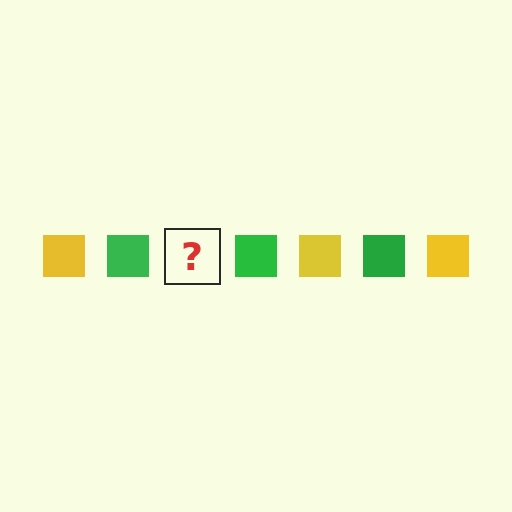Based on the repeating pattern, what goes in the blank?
The blank should be a yellow square.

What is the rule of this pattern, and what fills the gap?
The rule is that the pattern cycles through yellow, green squares. The gap should be filled with a yellow square.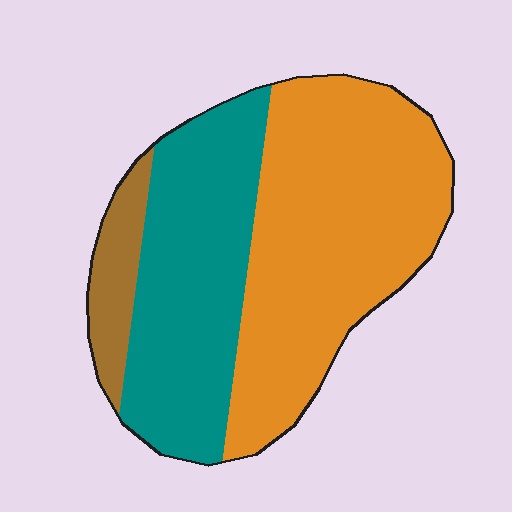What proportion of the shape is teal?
Teal covers 38% of the shape.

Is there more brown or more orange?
Orange.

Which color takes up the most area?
Orange, at roughly 55%.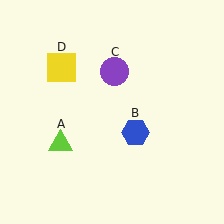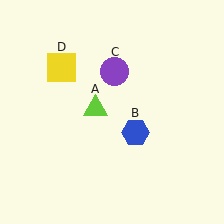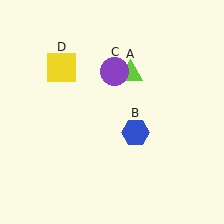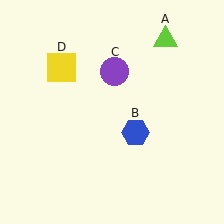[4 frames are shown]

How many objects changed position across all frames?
1 object changed position: lime triangle (object A).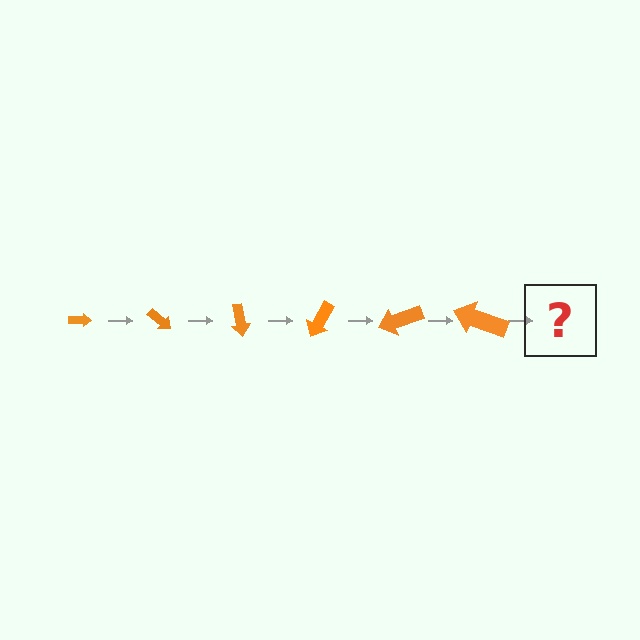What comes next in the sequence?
The next element should be an arrow, larger than the previous one and rotated 240 degrees from the start.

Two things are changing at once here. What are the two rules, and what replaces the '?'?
The two rules are that the arrow grows larger each step and it rotates 40 degrees each step. The '?' should be an arrow, larger than the previous one and rotated 240 degrees from the start.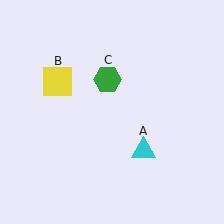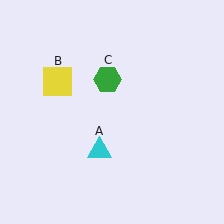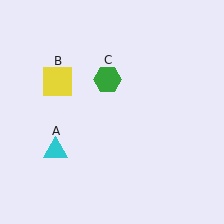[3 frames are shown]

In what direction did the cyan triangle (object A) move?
The cyan triangle (object A) moved left.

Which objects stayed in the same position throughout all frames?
Yellow square (object B) and green hexagon (object C) remained stationary.